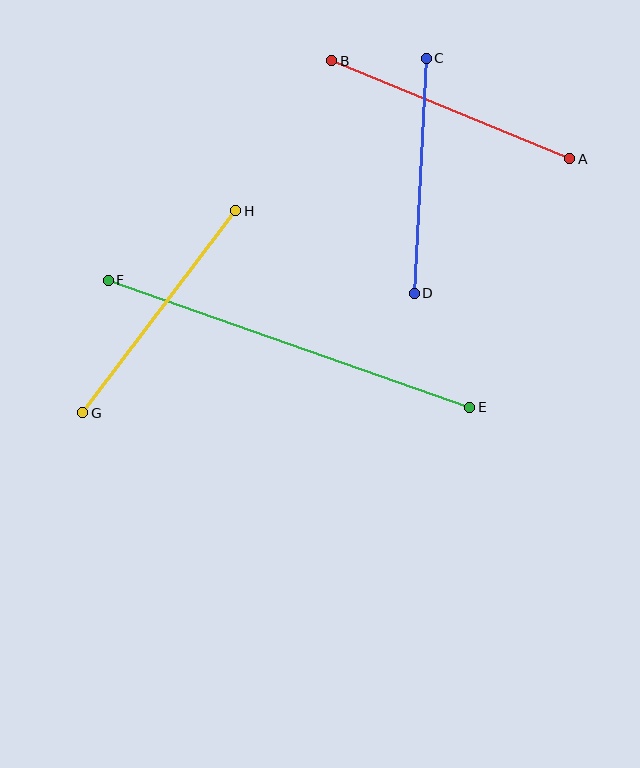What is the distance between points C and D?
The distance is approximately 235 pixels.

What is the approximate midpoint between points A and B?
The midpoint is at approximately (451, 110) pixels.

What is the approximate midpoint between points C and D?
The midpoint is at approximately (420, 176) pixels.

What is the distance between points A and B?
The distance is approximately 257 pixels.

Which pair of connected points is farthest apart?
Points E and F are farthest apart.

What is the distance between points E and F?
The distance is approximately 383 pixels.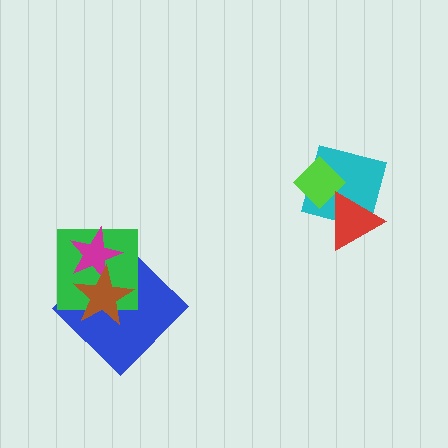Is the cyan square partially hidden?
Yes, it is partially covered by another shape.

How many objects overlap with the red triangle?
2 objects overlap with the red triangle.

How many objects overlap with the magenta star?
3 objects overlap with the magenta star.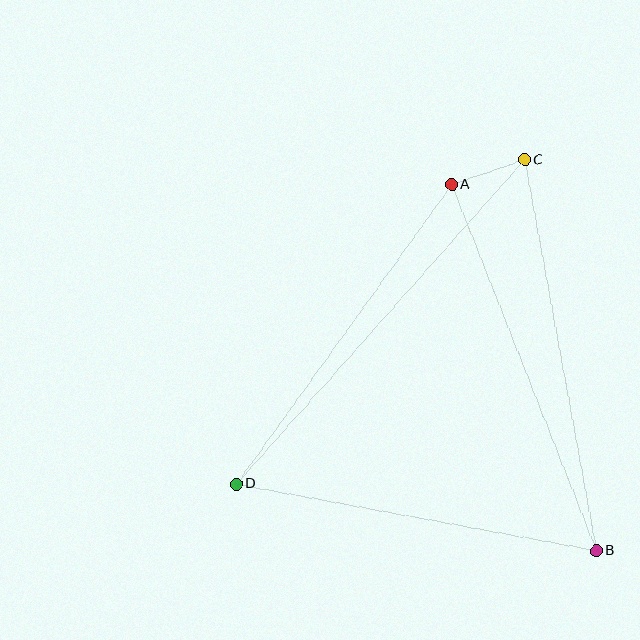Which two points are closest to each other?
Points A and C are closest to each other.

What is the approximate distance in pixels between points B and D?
The distance between B and D is approximately 366 pixels.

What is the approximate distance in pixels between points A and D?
The distance between A and D is approximately 369 pixels.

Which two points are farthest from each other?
Points C and D are farthest from each other.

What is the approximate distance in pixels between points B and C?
The distance between B and C is approximately 397 pixels.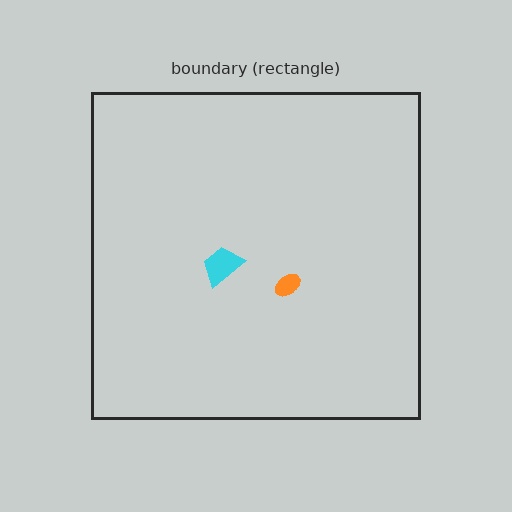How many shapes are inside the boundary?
2 inside, 0 outside.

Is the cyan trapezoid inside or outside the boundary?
Inside.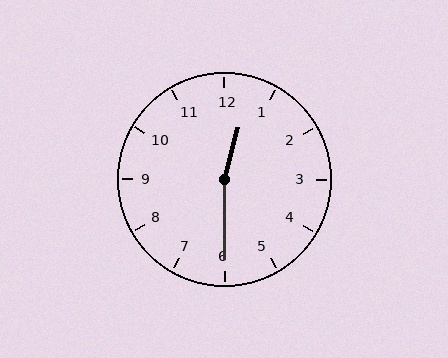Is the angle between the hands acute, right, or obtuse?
It is obtuse.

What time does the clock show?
12:30.